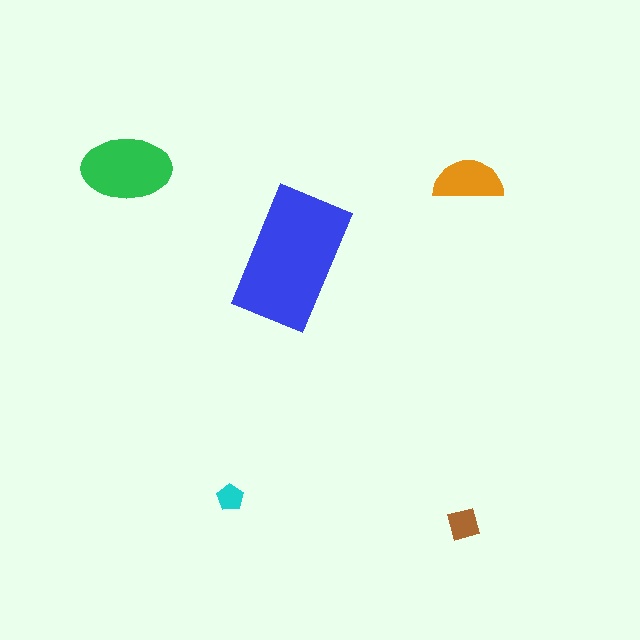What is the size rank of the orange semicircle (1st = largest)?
3rd.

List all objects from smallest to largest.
The cyan pentagon, the brown square, the orange semicircle, the green ellipse, the blue rectangle.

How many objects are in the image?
There are 5 objects in the image.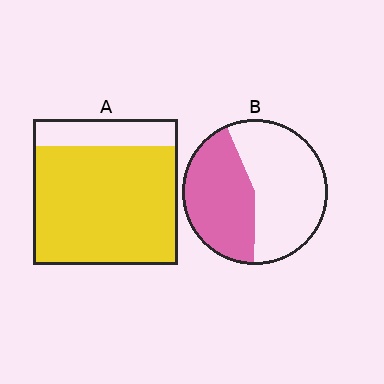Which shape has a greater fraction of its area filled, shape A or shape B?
Shape A.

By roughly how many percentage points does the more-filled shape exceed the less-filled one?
By roughly 40 percentage points (A over B).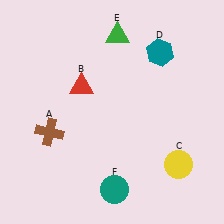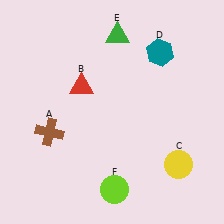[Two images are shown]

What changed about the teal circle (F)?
In Image 1, F is teal. In Image 2, it changed to lime.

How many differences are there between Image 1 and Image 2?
There is 1 difference between the two images.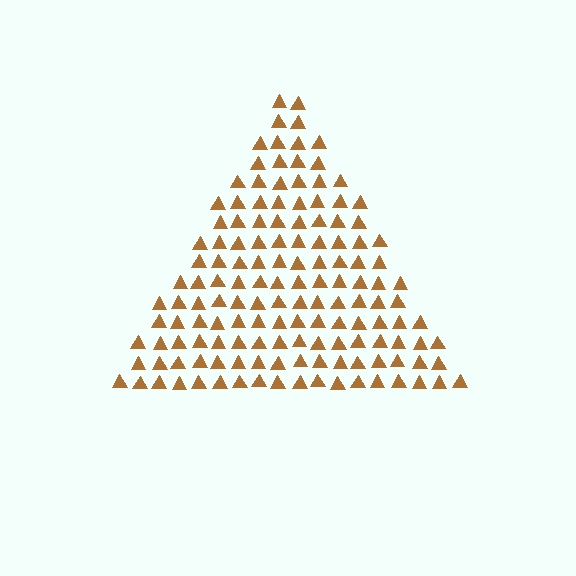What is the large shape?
The large shape is a triangle.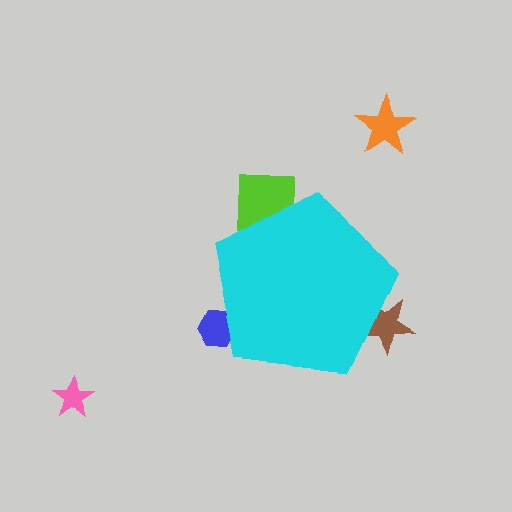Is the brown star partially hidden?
Yes, the brown star is partially hidden behind the cyan pentagon.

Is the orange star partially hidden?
No, the orange star is fully visible.